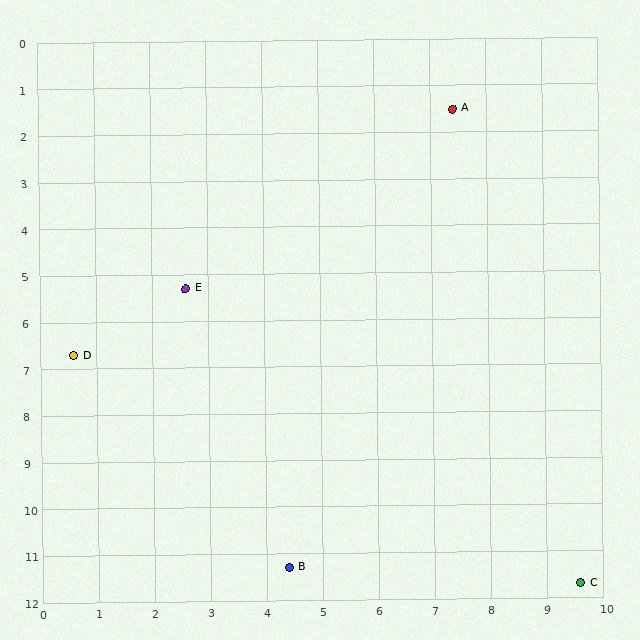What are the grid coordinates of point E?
Point E is at approximately (2.6, 5.3).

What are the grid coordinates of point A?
Point A is at approximately (7.4, 1.5).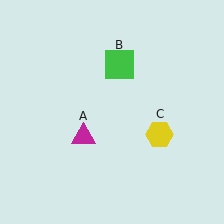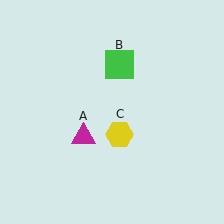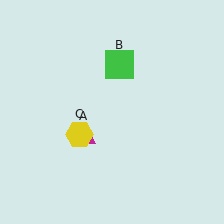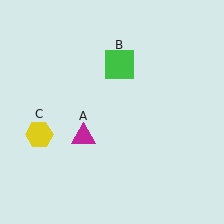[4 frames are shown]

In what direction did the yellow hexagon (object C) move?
The yellow hexagon (object C) moved left.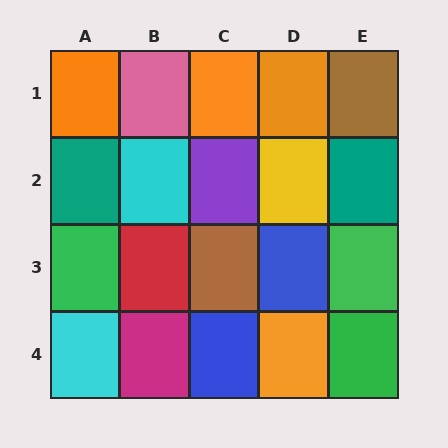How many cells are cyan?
2 cells are cyan.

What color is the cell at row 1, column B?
Pink.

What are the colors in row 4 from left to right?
Cyan, magenta, blue, orange, green.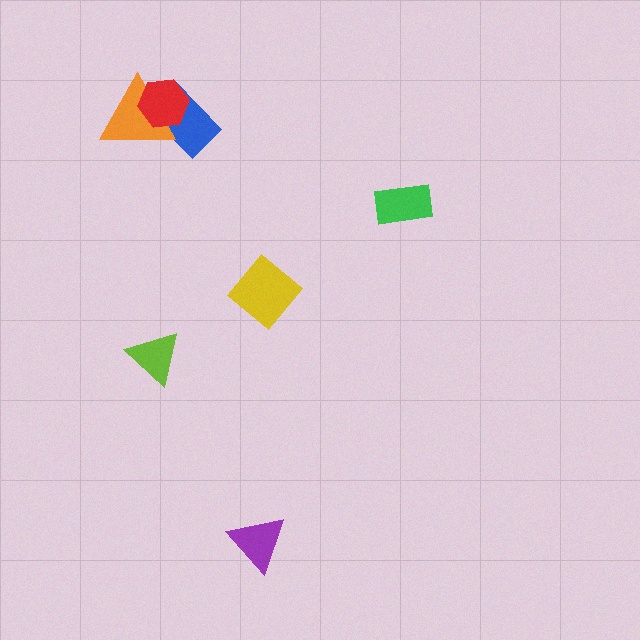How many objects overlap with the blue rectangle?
2 objects overlap with the blue rectangle.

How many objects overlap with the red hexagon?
2 objects overlap with the red hexagon.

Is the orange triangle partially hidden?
Yes, it is partially covered by another shape.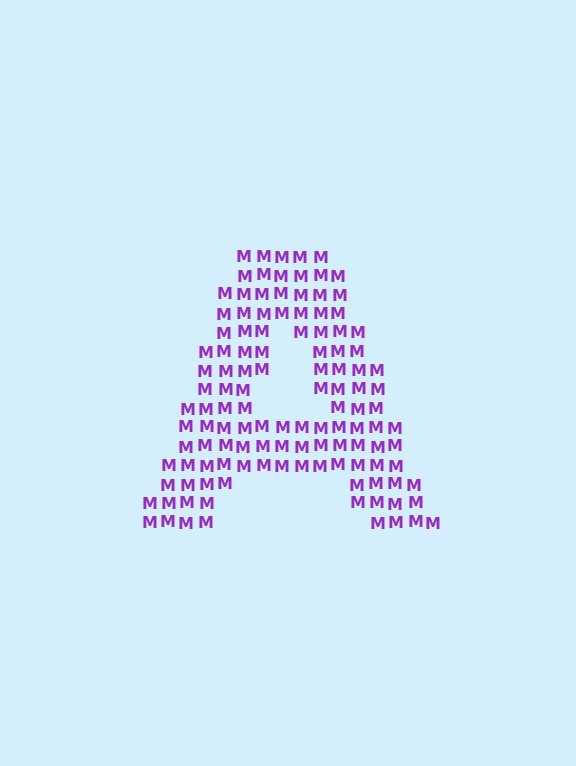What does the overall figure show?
The overall figure shows the letter A.